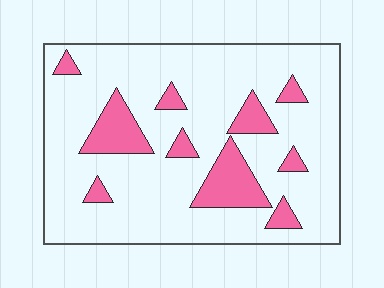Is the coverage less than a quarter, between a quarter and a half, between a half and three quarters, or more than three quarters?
Less than a quarter.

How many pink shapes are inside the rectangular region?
10.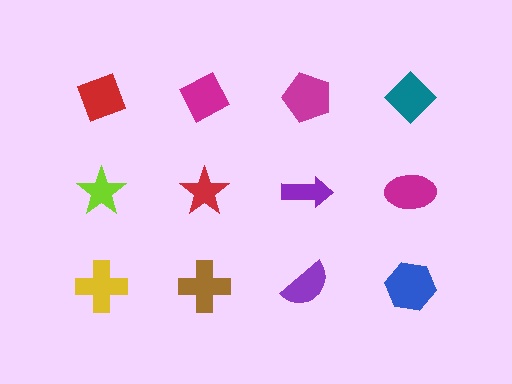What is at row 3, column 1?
A yellow cross.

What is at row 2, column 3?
A purple arrow.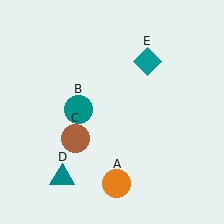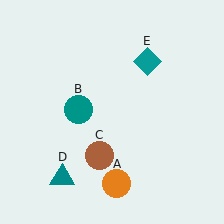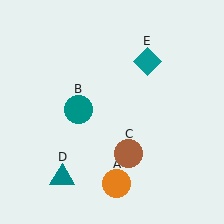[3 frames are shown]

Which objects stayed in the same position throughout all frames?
Orange circle (object A) and teal circle (object B) and teal triangle (object D) and teal diamond (object E) remained stationary.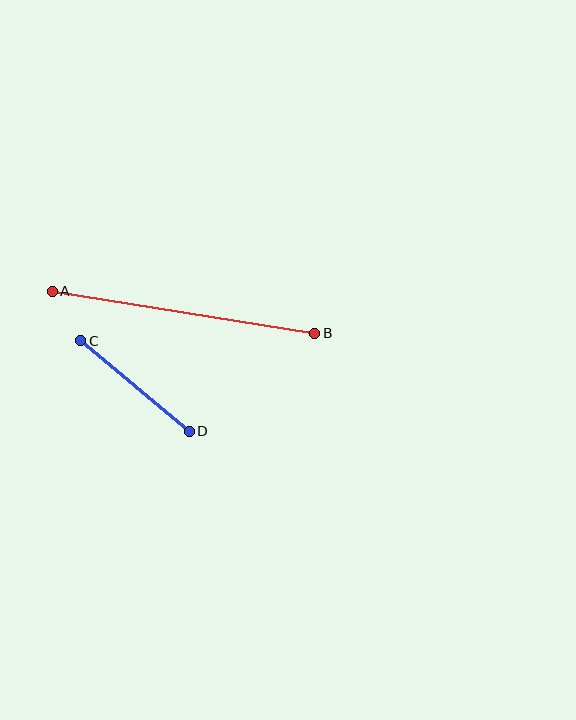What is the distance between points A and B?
The distance is approximately 266 pixels.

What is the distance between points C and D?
The distance is approximately 141 pixels.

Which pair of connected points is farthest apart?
Points A and B are farthest apart.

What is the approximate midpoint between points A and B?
The midpoint is at approximately (184, 312) pixels.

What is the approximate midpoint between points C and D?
The midpoint is at approximately (135, 386) pixels.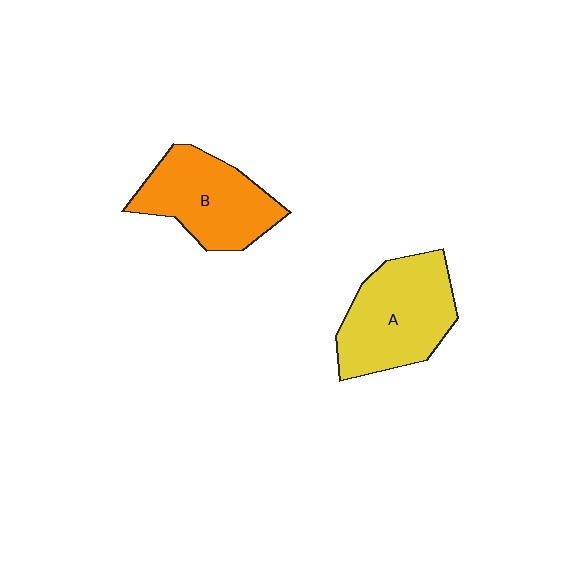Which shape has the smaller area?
Shape B (orange).